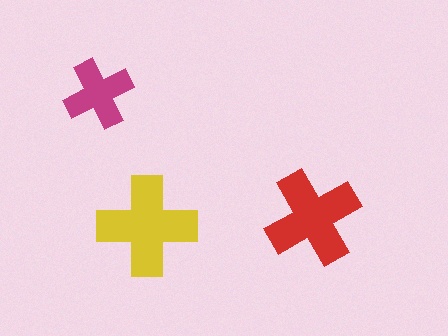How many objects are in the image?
There are 3 objects in the image.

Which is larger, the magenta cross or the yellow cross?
The yellow one.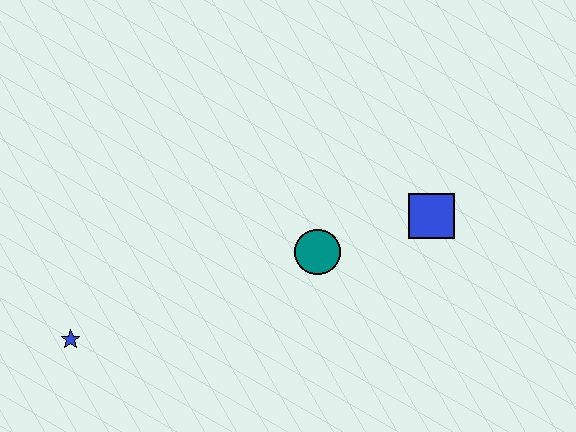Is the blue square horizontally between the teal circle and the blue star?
No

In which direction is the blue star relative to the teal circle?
The blue star is to the left of the teal circle.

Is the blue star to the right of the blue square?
No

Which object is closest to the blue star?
The teal circle is closest to the blue star.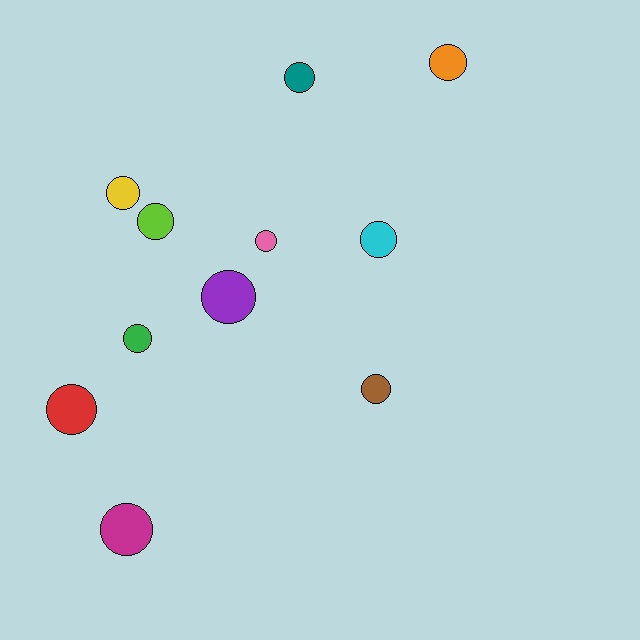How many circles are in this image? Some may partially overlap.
There are 11 circles.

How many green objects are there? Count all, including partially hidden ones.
There is 1 green object.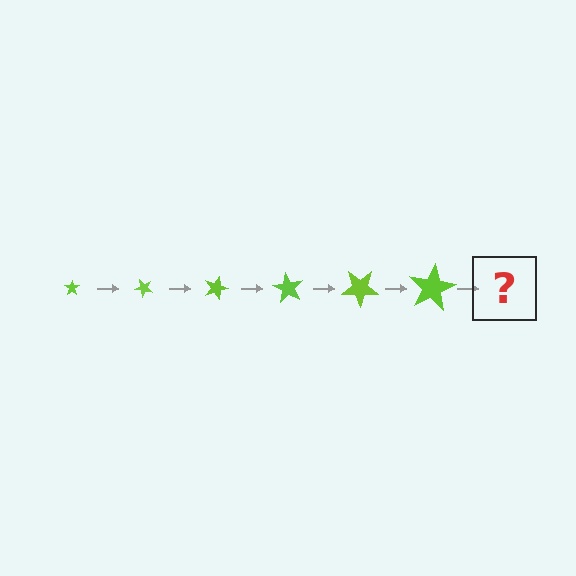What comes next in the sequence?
The next element should be a star, larger than the previous one and rotated 270 degrees from the start.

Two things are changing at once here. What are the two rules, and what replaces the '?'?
The two rules are that the star grows larger each step and it rotates 45 degrees each step. The '?' should be a star, larger than the previous one and rotated 270 degrees from the start.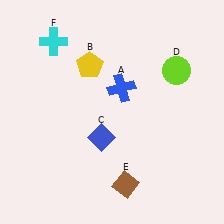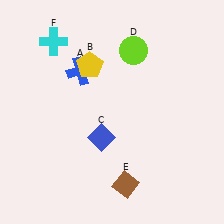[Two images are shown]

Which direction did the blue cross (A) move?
The blue cross (A) moved left.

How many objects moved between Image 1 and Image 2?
2 objects moved between the two images.